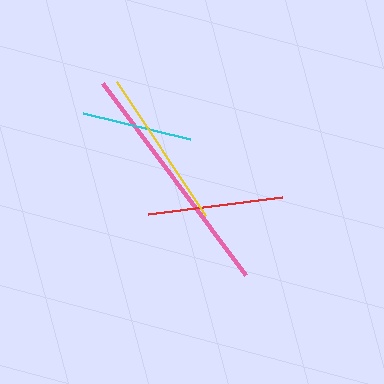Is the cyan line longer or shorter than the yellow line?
The yellow line is longer than the cyan line.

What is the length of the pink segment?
The pink segment is approximately 239 pixels long.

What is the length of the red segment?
The red segment is approximately 135 pixels long.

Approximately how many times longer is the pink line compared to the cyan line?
The pink line is approximately 2.2 times the length of the cyan line.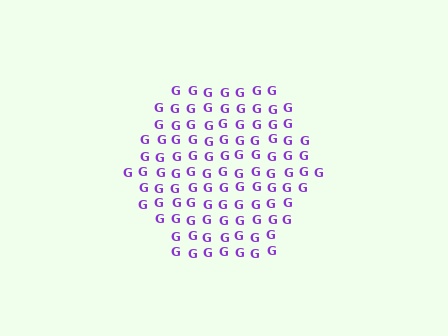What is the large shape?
The large shape is a hexagon.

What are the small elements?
The small elements are letter G's.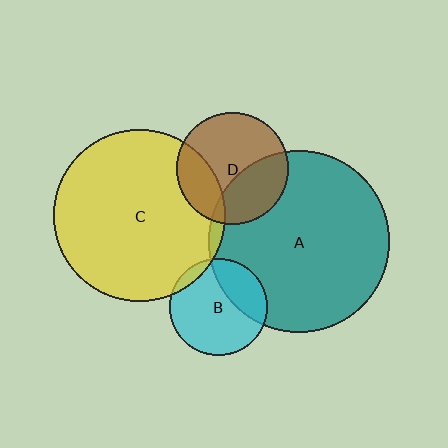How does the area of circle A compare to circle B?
Approximately 3.5 times.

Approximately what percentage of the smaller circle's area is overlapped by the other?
Approximately 5%.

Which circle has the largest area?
Circle A (teal).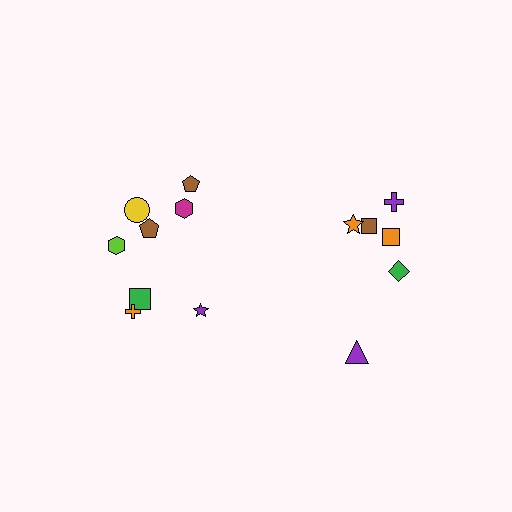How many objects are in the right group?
There are 6 objects.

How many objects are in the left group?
There are 8 objects.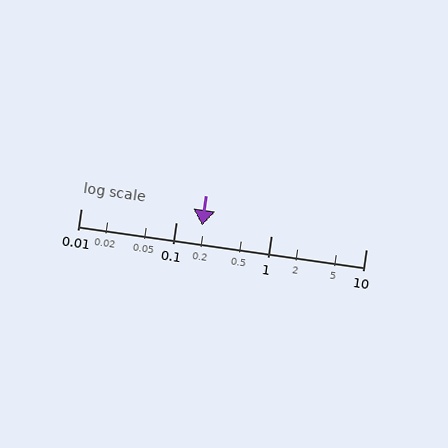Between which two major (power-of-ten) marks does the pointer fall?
The pointer is between 0.1 and 1.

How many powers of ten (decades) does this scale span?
The scale spans 3 decades, from 0.01 to 10.